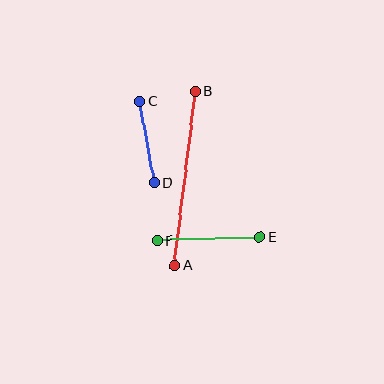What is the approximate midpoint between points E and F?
The midpoint is at approximately (208, 239) pixels.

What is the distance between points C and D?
The distance is approximately 83 pixels.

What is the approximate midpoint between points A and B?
The midpoint is at approximately (185, 178) pixels.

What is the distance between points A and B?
The distance is approximately 176 pixels.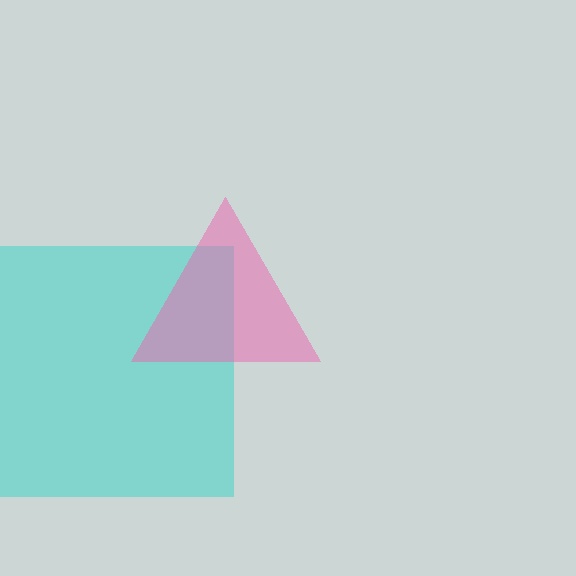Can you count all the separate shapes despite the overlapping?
Yes, there are 2 separate shapes.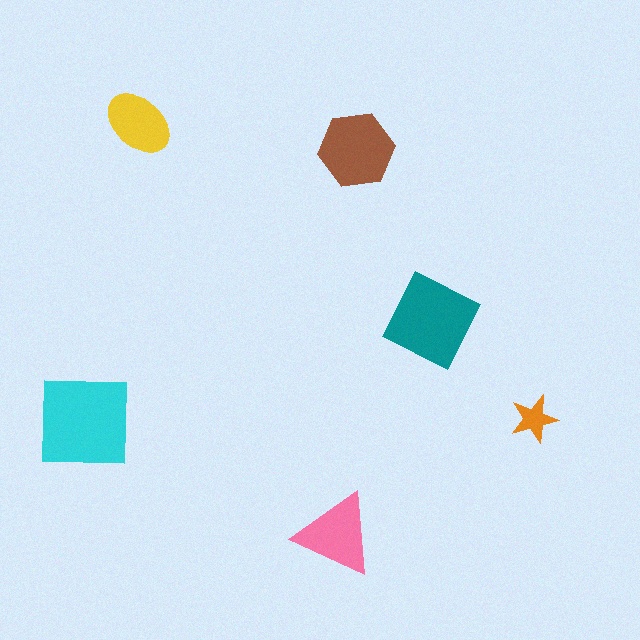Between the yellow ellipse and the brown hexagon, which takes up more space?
The brown hexagon.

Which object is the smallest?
The orange star.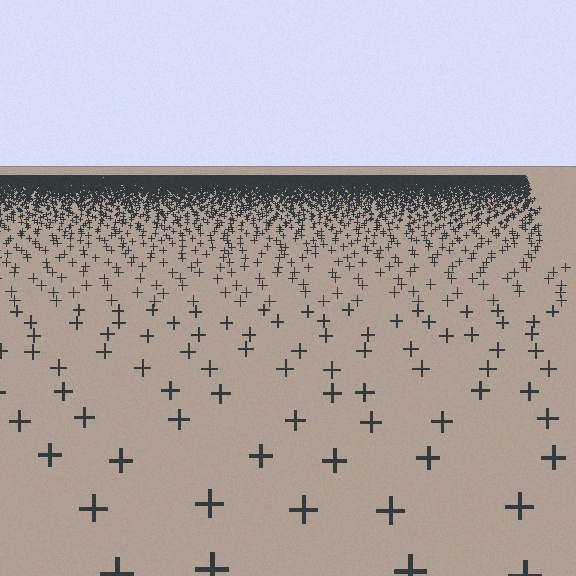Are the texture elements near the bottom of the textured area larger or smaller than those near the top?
Larger. Near the bottom, elements are closer to the viewer and appear at a bigger on-screen size.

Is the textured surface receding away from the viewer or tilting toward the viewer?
The surface is receding away from the viewer. Texture elements get smaller and denser toward the top.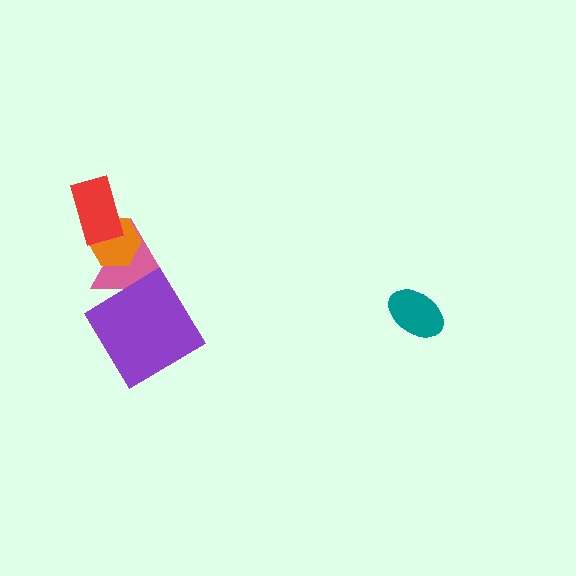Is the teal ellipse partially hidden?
No, no other shape covers it.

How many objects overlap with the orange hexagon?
2 objects overlap with the orange hexagon.